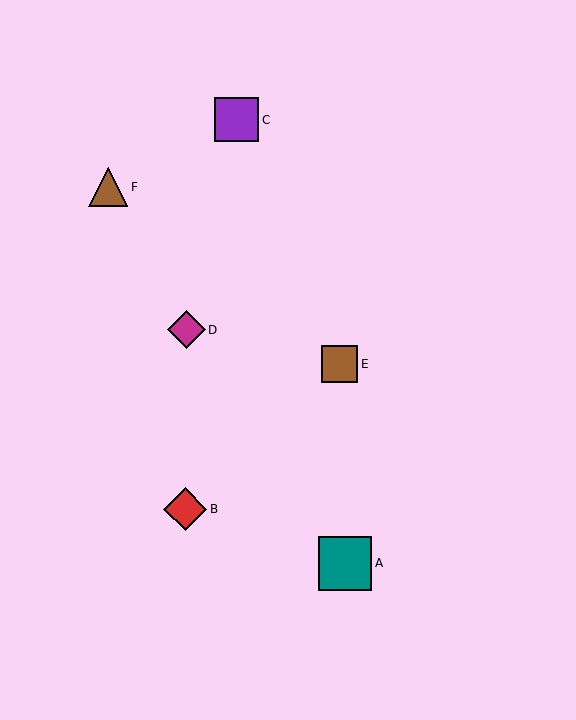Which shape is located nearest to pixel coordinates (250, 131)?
The purple square (labeled C) at (237, 120) is nearest to that location.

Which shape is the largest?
The teal square (labeled A) is the largest.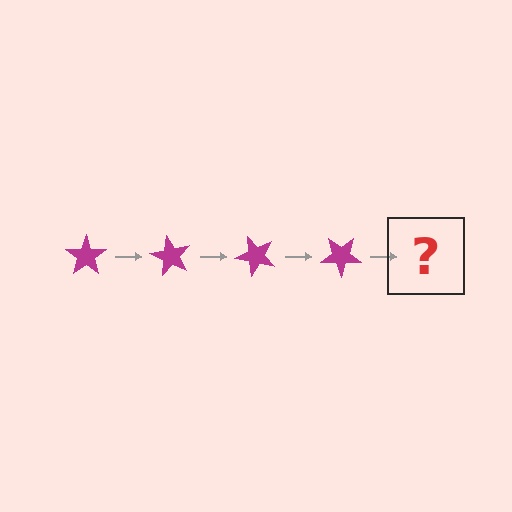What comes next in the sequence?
The next element should be a magenta star rotated 240 degrees.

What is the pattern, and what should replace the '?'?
The pattern is that the star rotates 60 degrees each step. The '?' should be a magenta star rotated 240 degrees.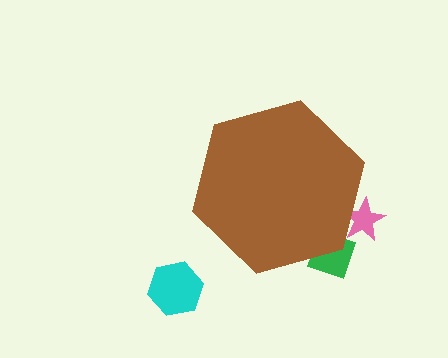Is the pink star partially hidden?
Yes, the pink star is partially hidden behind the brown hexagon.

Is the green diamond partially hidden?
Yes, the green diamond is partially hidden behind the brown hexagon.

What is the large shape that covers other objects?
A brown hexagon.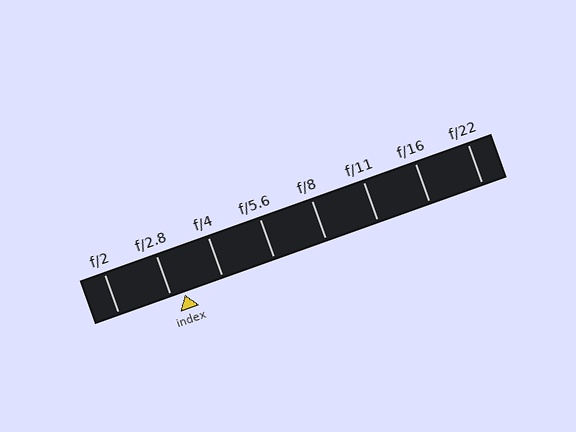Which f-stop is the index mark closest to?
The index mark is closest to f/2.8.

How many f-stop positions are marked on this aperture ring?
There are 8 f-stop positions marked.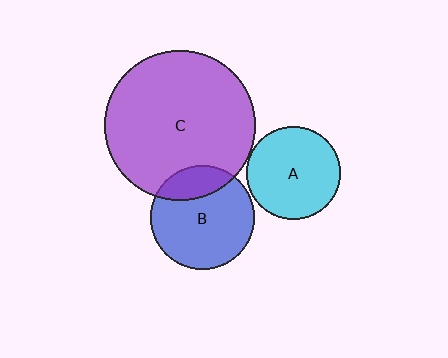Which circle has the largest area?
Circle C (purple).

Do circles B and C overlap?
Yes.